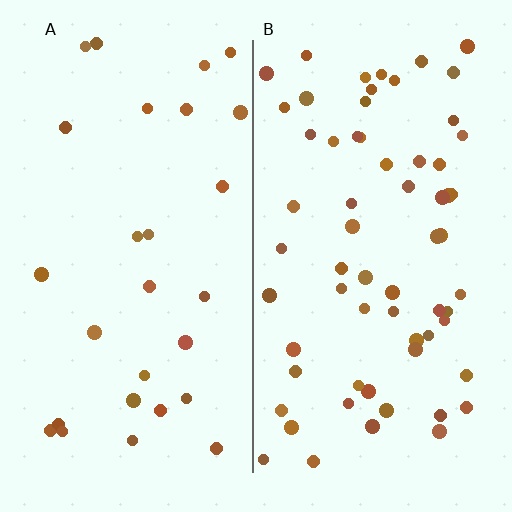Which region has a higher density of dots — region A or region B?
B (the right).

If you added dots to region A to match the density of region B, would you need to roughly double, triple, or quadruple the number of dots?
Approximately double.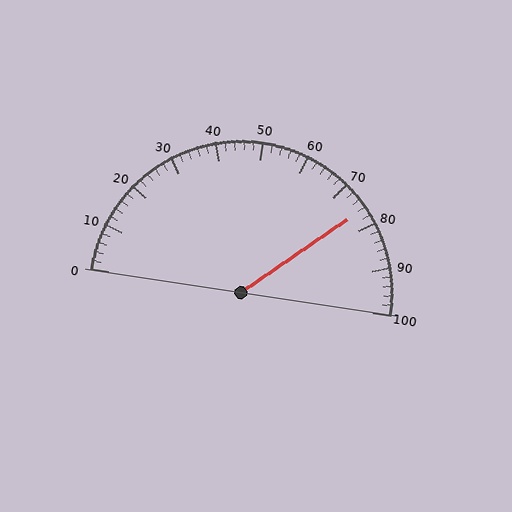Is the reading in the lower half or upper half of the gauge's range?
The reading is in the upper half of the range (0 to 100).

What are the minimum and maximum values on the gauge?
The gauge ranges from 0 to 100.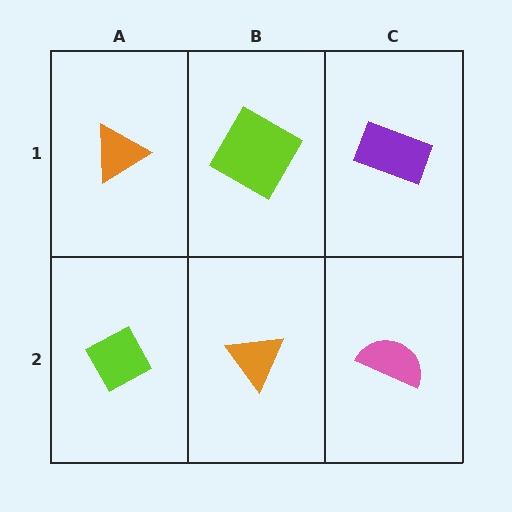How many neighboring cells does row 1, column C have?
2.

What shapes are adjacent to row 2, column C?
A purple rectangle (row 1, column C), an orange triangle (row 2, column B).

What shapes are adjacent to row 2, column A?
An orange triangle (row 1, column A), an orange triangle (row 2, column B).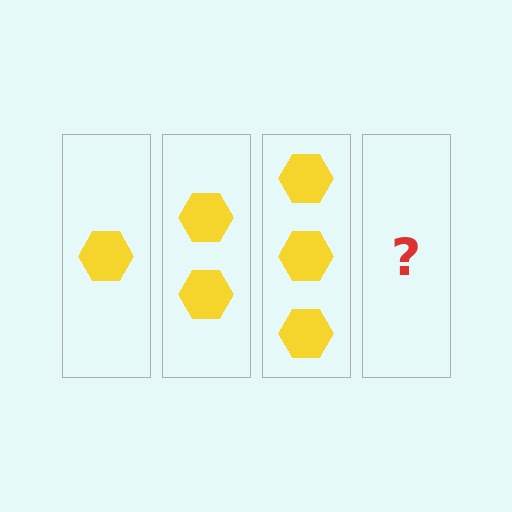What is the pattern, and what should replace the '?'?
The pattern is that each step adds one more hexagon. The '?' should be 4 hexagons.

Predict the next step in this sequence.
The next step is 4 hexagons.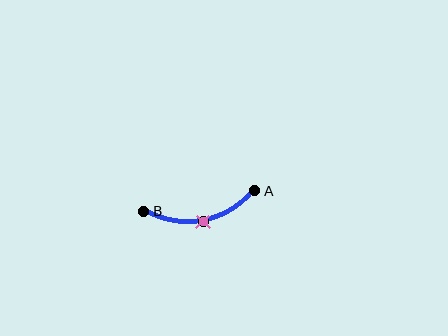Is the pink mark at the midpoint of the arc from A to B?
Yes. The pink mark lies on the arc at equal arc-length from both A and B — it is the arc midpoint.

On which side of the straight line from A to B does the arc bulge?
The arc bulges below the straight line connecting A and B.